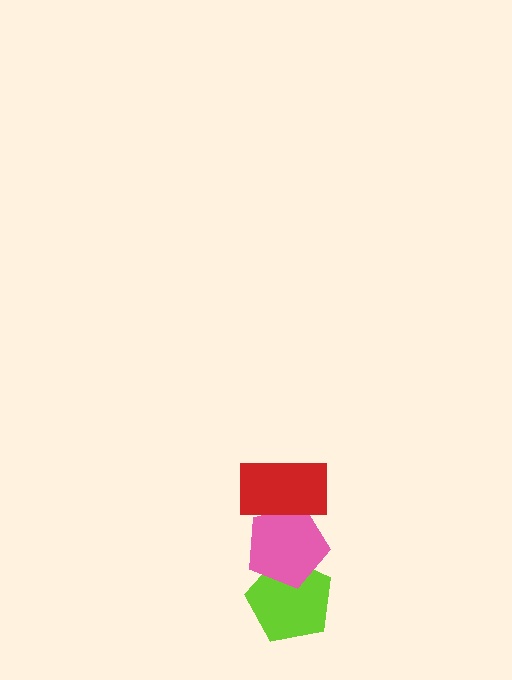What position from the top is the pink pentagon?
The pink pentagon is 2nd from the top.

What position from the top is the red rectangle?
The red rectangle is 1st from the top.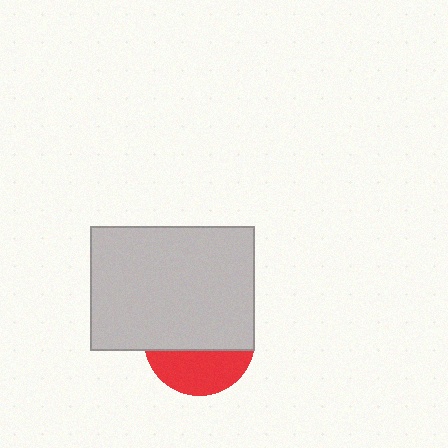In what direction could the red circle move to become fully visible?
The red circle could move down. That would shift it out from behind the light gray rectangle entirely.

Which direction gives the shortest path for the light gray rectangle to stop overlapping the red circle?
Moving up gives the shortest separation.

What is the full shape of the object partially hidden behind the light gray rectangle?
The partially hidden object is a red circle.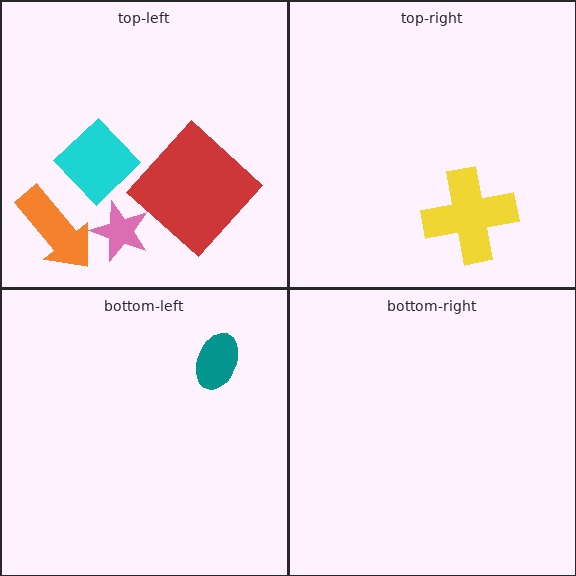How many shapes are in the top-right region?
1.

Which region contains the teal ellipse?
The bottom-left region.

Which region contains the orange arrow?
The top-left region.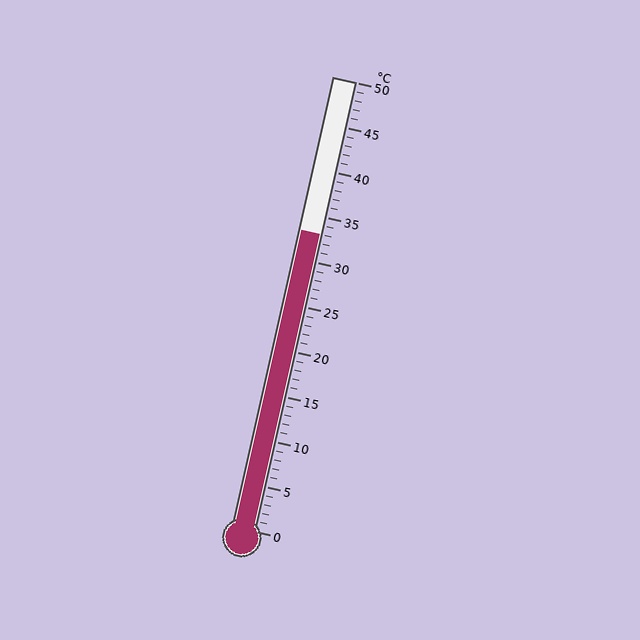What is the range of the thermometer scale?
The thermometer scale ranges from 0°C to 50°C.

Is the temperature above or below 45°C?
The temperature is below 45°C.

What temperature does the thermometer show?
The thermometer shows approximately 33°C.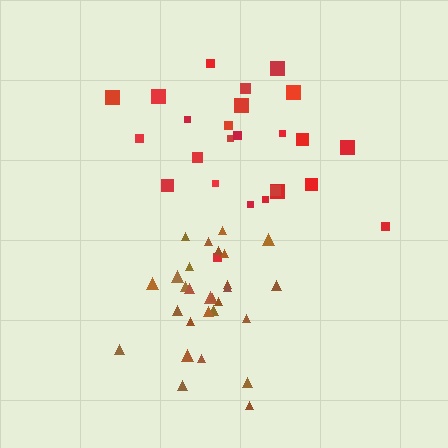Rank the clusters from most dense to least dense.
brown, red.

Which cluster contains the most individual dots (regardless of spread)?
Brown (28).